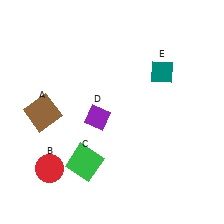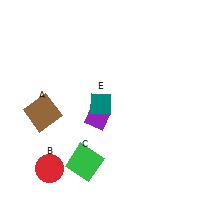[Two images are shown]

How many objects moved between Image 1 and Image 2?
1 object moved between the two images.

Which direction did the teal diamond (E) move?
The teal diamond (E) moved left.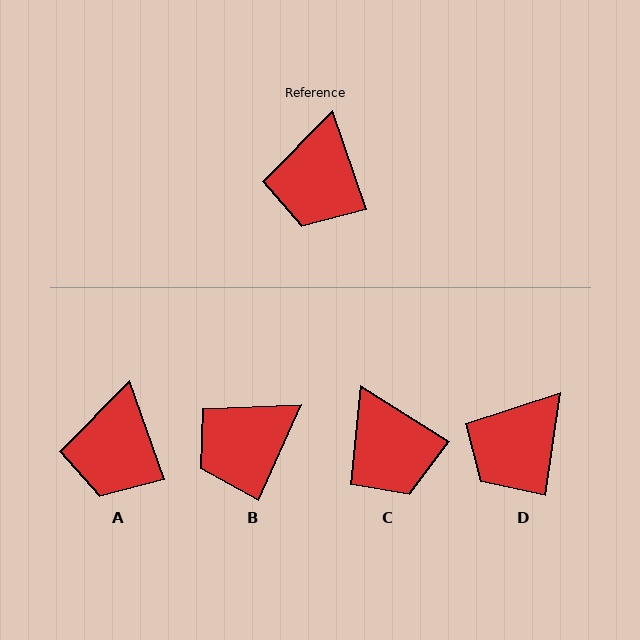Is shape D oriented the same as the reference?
No, it is off by about 27 degrees.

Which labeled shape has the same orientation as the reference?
A.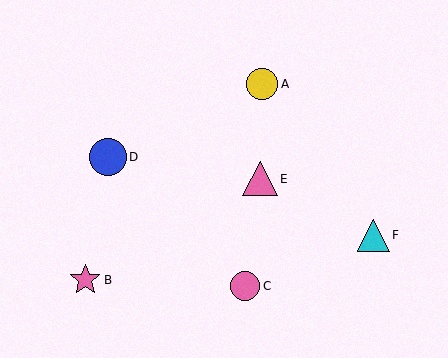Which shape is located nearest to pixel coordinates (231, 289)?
The pink circle (labeled C) at (245, 286) is nearest to that location.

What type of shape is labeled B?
Shape B is a pink star.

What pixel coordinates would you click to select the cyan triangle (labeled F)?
Click at (374, 235) to select the cyan triangle F.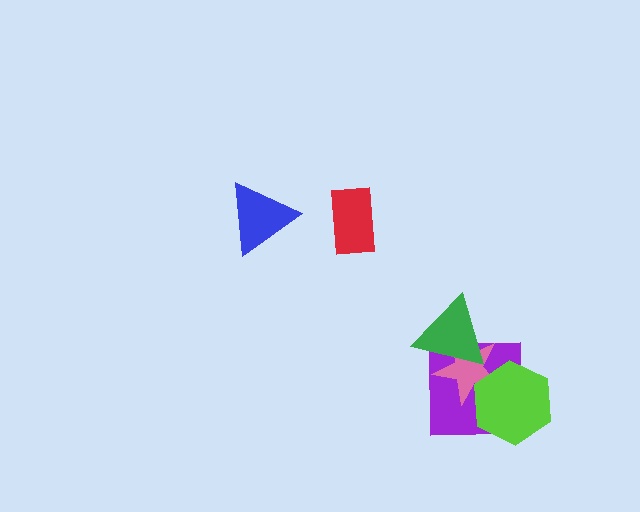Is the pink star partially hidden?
Yes, it is partially covered by another shape.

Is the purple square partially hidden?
Yes, it is partially covered by another shape.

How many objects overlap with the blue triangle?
0 objects overlap with the blue triangle.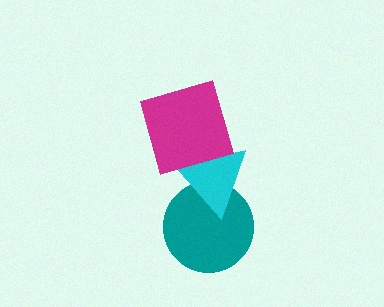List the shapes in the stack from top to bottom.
From top to bottom: the magenta square, the cyan triangle, the teal circle.